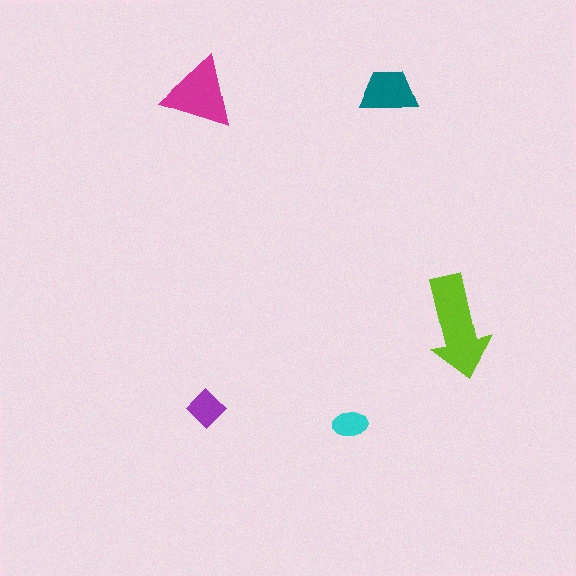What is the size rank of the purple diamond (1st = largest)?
4th.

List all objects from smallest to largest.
The cyan ellipse, the purple diamond, the teal trapezoid, the magenta triangle, the lime arrow.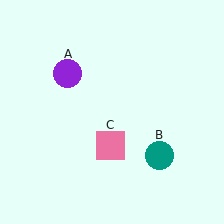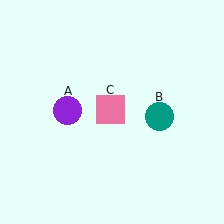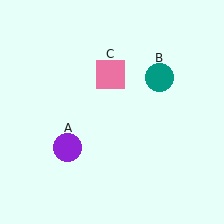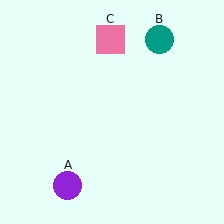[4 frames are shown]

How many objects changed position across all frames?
3 objects changed position: purple circle (object A), teal circle (object B), pink square (object C).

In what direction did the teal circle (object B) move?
The teal circle (object B) moved up.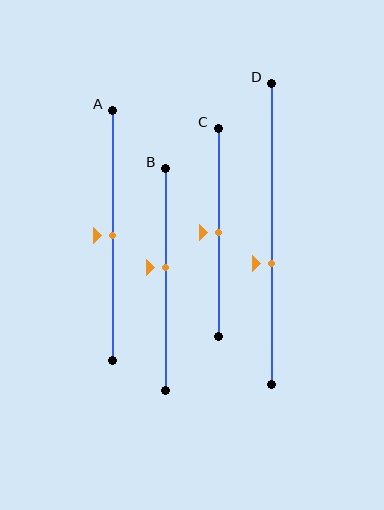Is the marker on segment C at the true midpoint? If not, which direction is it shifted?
Yes, the marker on segment C is at the true midpoint.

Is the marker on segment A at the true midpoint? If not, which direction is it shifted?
Yes, the marker on segment A is at the true midpoint.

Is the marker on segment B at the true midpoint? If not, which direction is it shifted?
No, the marker on segment B is shifted upward by about 5% of the segment length.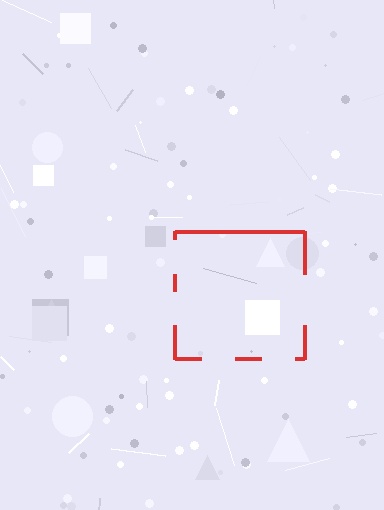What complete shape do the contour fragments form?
The contour fragments form a square.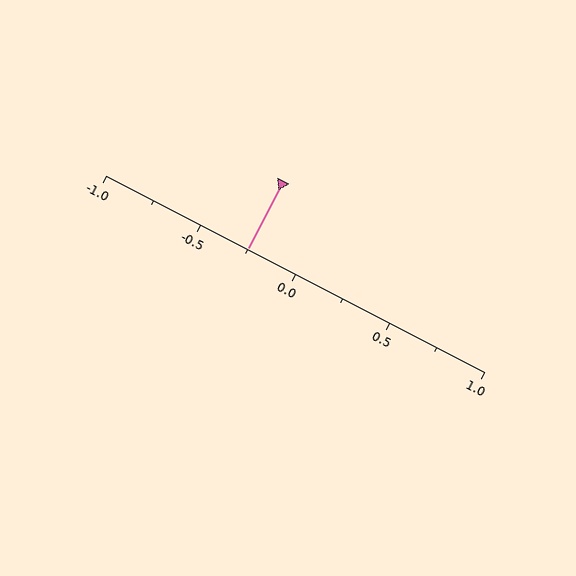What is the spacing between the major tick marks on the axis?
The major ticks are spaced 0.5 apart.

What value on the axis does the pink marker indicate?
The marker indicates approximately -0.25.